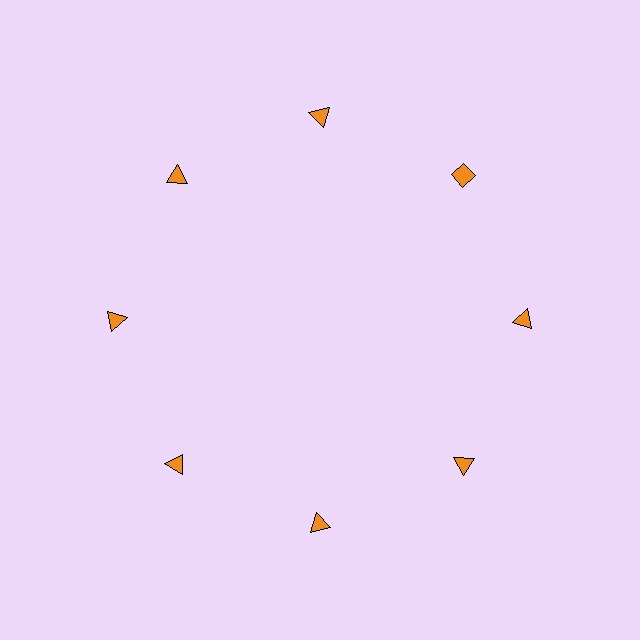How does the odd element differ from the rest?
It has a different shape: diamond instead of triangle.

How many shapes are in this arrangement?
There are 8 shapes arranged in a ring pattern.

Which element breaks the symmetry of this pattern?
The orange diamond at roughly the 2 o'clock position breaks the symmetry. All other shapes are orange triangles.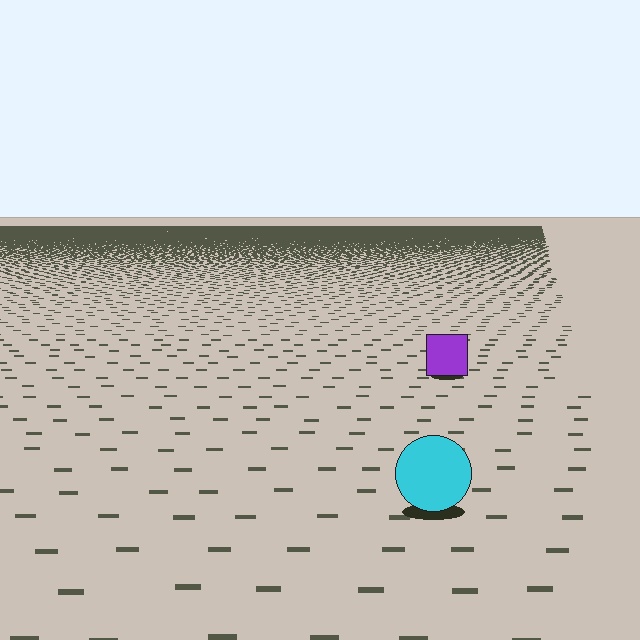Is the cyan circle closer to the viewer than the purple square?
Yes. The cyan circle is closer — you can tell from the texture gradient: the ground texture is coarser near it.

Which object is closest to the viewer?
The cyan circle is closest. The texture marks near it are larger and more spread out.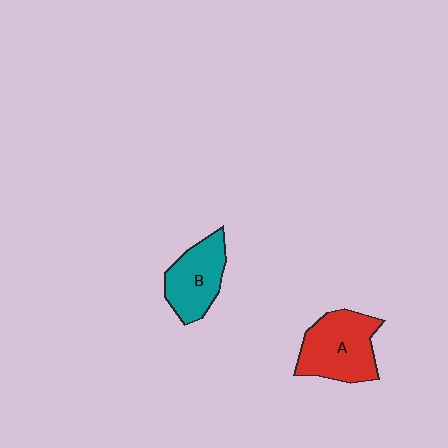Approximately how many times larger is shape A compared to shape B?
Approximately 1.3 times.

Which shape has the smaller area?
Shape B (teal).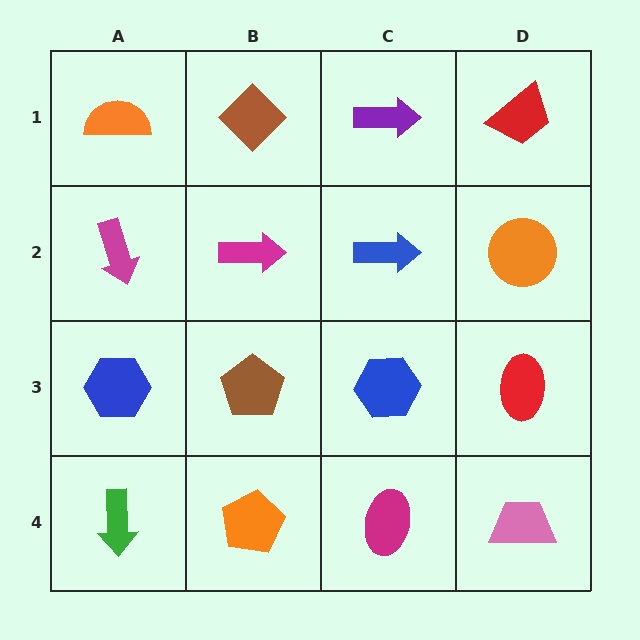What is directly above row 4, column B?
A brown pentagon.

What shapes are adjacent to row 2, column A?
An orange semicircle (row 1, column A), a blue hexagon (row 3, column A), a magenta arrow (row 2, column B).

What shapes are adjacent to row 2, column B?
A brown diamond (row 1, column B), a brown pentagon (row 3, column B), a magenta arrow (row 2, column A), a blue arrow (row 2, column C).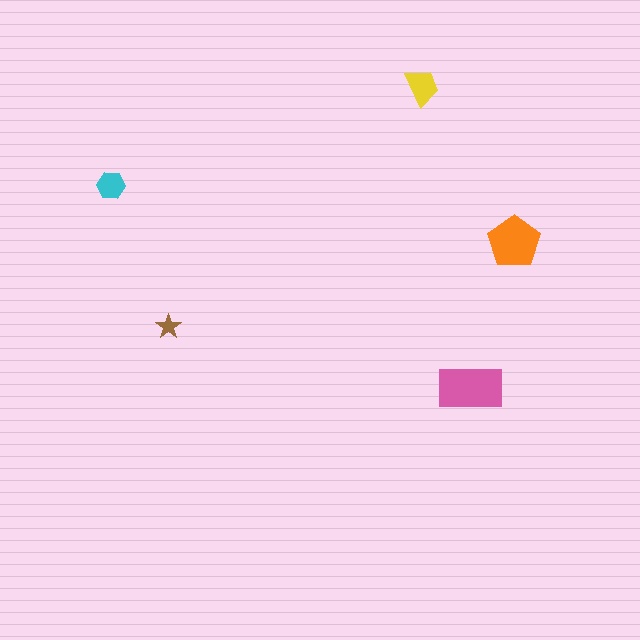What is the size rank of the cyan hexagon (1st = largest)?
4th.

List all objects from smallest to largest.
The brown star, the cyan hexagon, the yellow trapezoid, the orange pentagon, the pink rectangle.